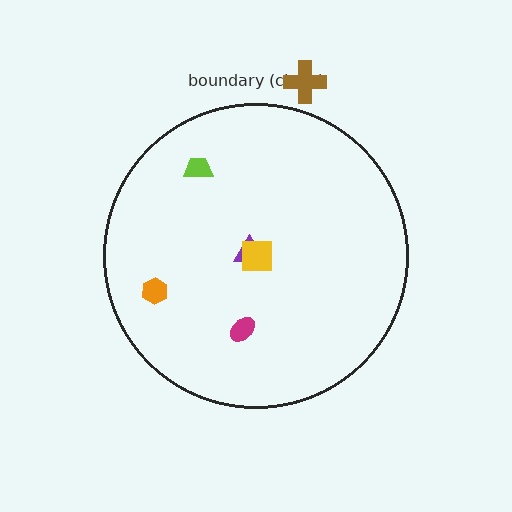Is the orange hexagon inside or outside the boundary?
Inside.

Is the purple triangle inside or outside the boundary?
Inside.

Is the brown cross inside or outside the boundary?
Outside.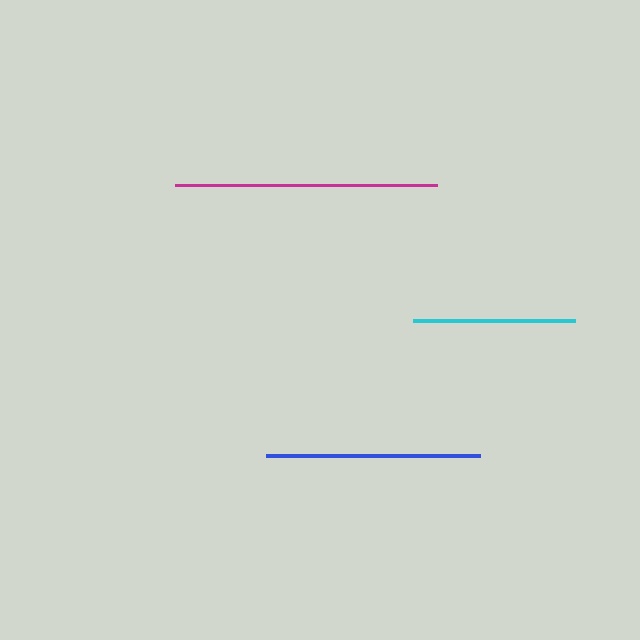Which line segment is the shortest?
The cyan line is the shortest at approximately 162 pixels.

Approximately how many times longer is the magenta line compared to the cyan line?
The magenta line is approximately 1.6 times the length of the cyan line.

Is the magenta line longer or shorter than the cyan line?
The magenta line is longer than the cyan line.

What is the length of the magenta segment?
The magenta segment is approximately 262 pixels long.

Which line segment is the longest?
The magenta line is the longest at approximately 262 pixels.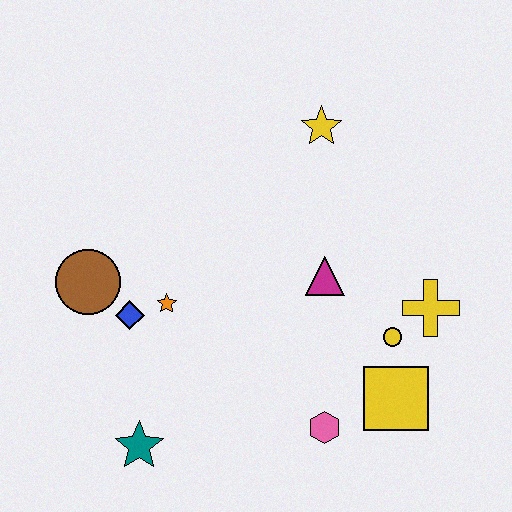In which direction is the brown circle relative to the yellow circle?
The brown circle is to the left of the yellow circle.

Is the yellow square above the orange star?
No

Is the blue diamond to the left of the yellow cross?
Yes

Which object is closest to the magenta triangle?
The yellow circle is closest to the magenta triangle.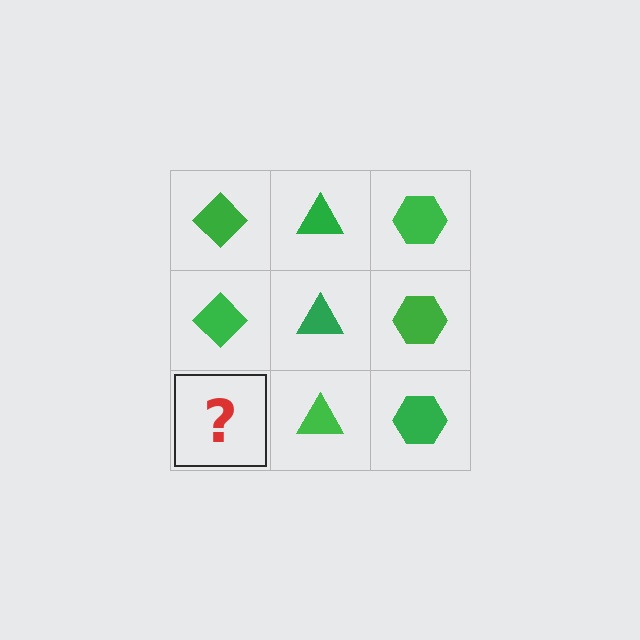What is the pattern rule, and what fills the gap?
The rule is that each column has a consistent shape. The gap should be filled with a green diamond.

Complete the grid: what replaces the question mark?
The question mark should be replaced with a green diamond.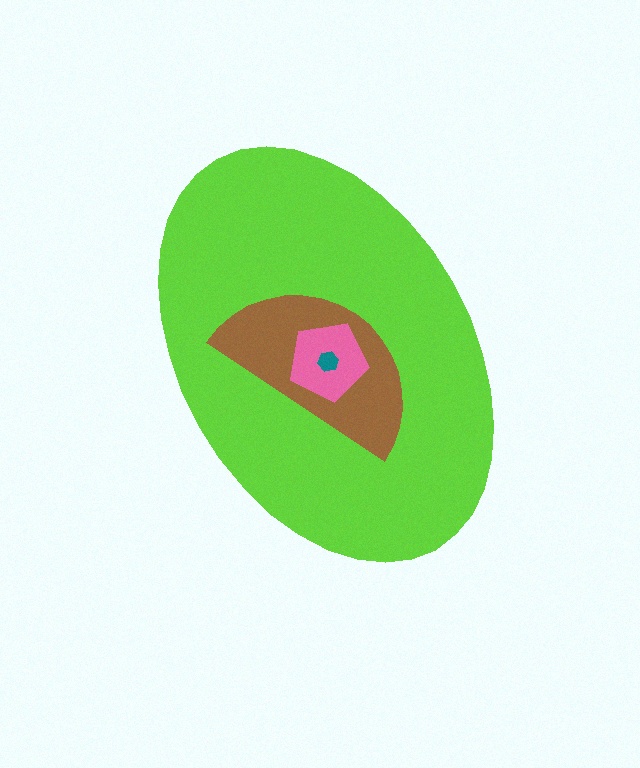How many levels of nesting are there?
4.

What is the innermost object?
The teal hexagon.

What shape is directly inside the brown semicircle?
The pink pentagon.